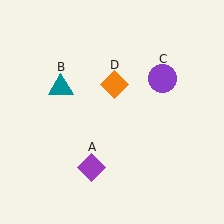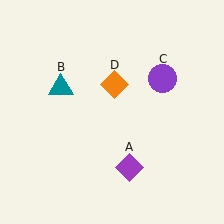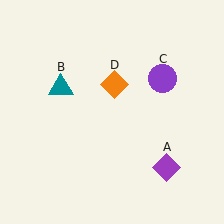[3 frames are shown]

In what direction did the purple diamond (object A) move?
The purple diamond (object A) moved right.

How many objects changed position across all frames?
1 object changed position: purple diamond (object A).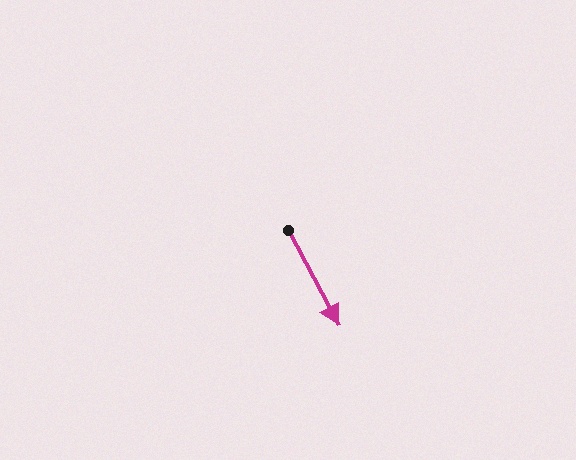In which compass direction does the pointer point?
Southeast.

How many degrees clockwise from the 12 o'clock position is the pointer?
Approximately 152 degrees.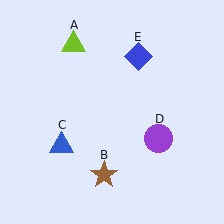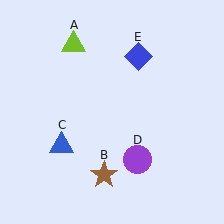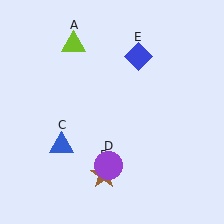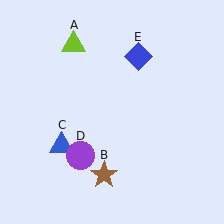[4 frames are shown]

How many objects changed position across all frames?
1 object changed position: purple circle (object D).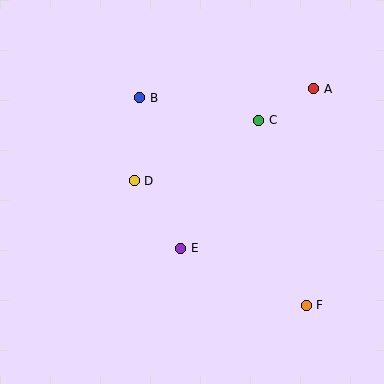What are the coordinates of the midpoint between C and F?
The midpoint between C and F is at (283, 213).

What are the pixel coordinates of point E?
Point E is at (181, 248).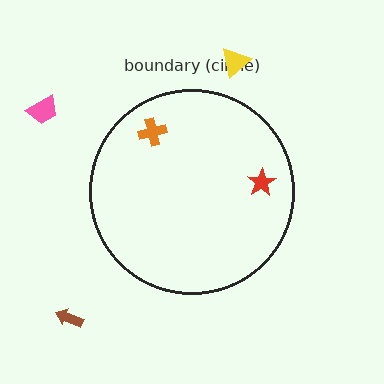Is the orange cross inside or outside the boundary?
Inside.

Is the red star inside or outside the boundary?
Inside.